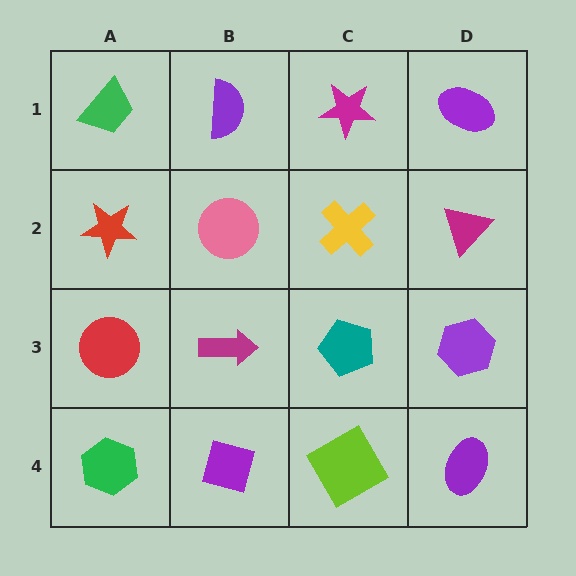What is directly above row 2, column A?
A green trapezoid.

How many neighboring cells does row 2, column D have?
3.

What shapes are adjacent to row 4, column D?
A purple hexagon (row 3, column D), a lime diamond (row 4, column C).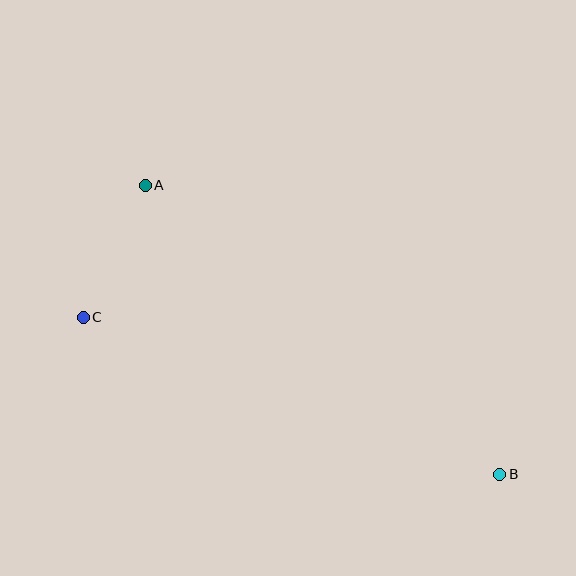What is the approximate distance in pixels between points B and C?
The distance between B and C is approximately 445 pixels.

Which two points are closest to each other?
Points A and C are closest to each other.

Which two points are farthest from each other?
Points A and B are farthest from each other.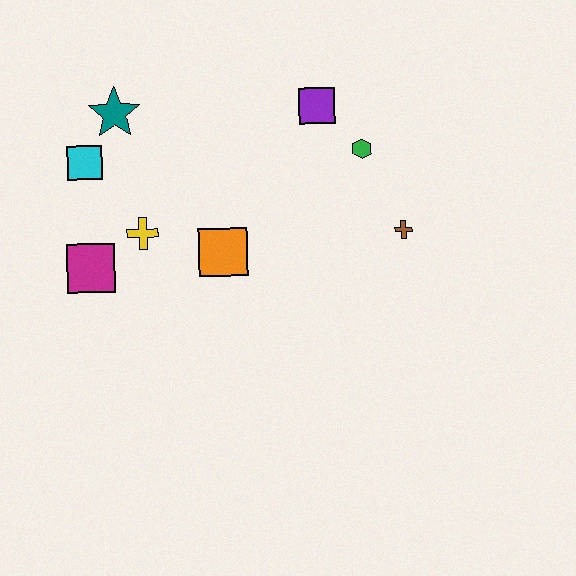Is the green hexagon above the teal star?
No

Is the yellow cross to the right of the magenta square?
Yes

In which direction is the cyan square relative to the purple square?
The cyan square is to the left of the purple square.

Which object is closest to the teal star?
The cyan square is closest to the teal star.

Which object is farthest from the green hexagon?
The magenta square is farthest from the green hexagon.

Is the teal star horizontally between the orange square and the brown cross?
No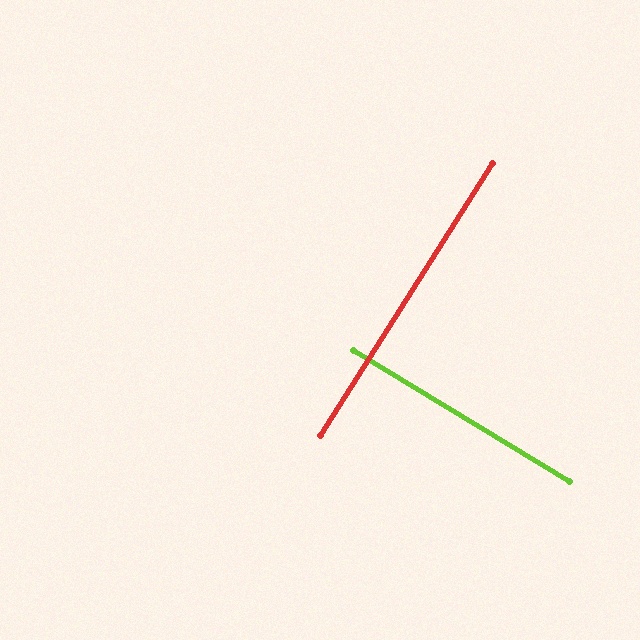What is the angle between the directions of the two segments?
Approximately 89 degrees.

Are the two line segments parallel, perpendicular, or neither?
Perpendicular — they meet at approximately 89°.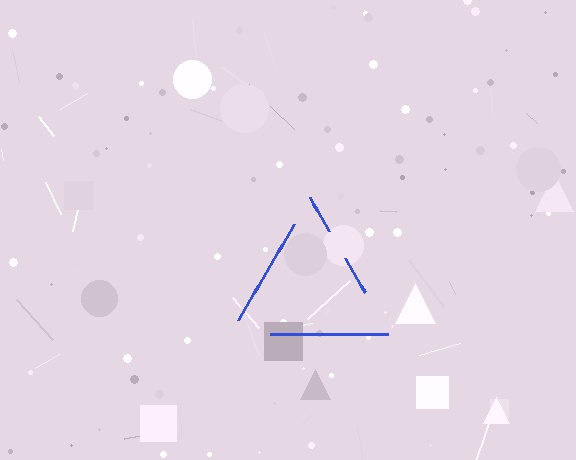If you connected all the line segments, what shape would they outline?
They would outline a triangle.